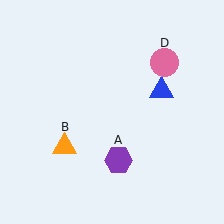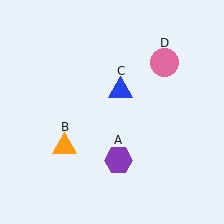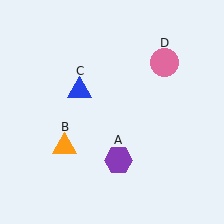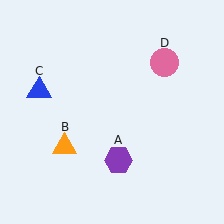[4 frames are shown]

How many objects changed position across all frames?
1 object changed position: blue triangle (object C).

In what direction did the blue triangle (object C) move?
The blue triangle (object C) moved left.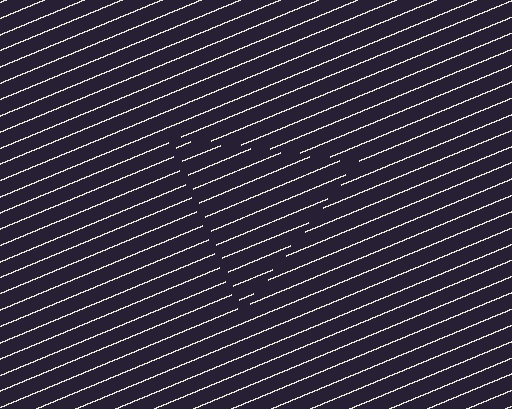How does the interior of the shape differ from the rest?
The interior of the shape contains the same grating, shifted by half a period — the contour is defined by the phase discontinuity where line-ends from the inner and outer gratings abut.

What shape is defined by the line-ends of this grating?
An illusory triangle. The interior of the shape contains the same grating, shifted by half a period — the contour is defined by the phase discontinuity where line-ends from the inner and outer gratings abut.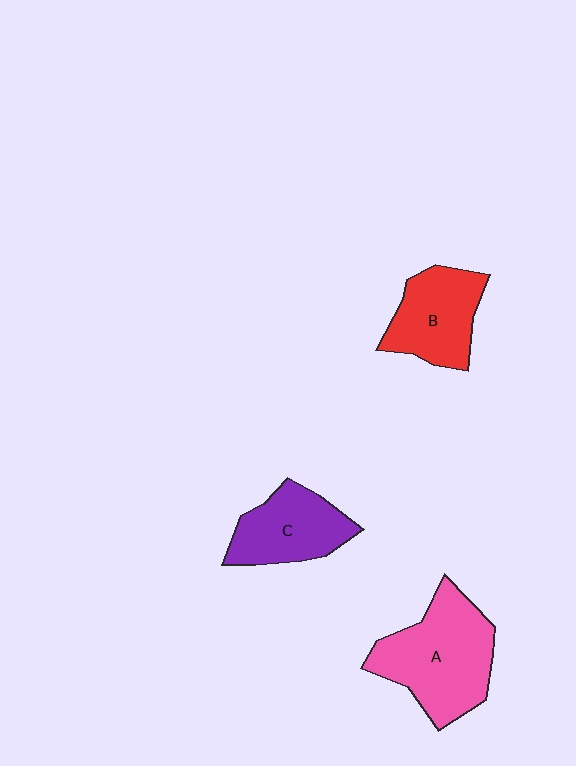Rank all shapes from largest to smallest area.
From largest to smallest: A (pink), B (red), C (purple).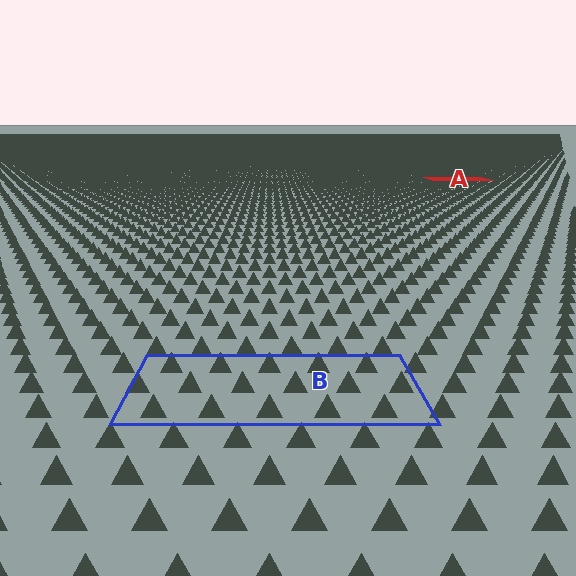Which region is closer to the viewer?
Region B is closer. The texture elements there are larger and more spread out.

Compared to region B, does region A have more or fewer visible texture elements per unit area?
Region A has more texture elements per unit area — they are packed more densely because it is farther away.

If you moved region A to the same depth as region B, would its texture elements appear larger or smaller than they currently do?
They would appear larger. At a closer depth, the same texture elements are projected at a bigger on-screen size.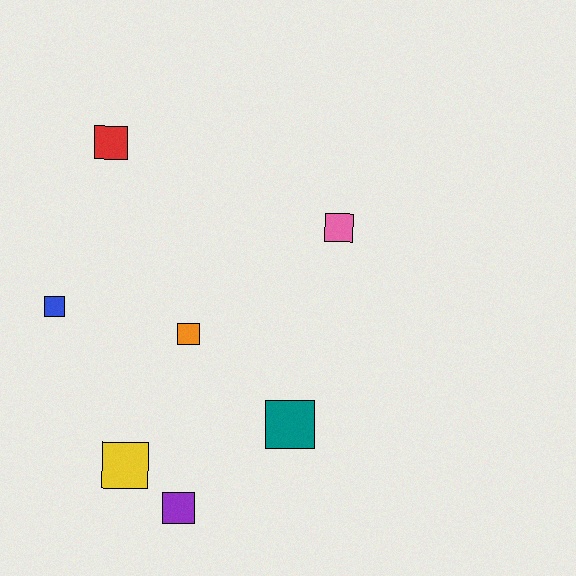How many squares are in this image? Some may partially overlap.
There are 7 squares.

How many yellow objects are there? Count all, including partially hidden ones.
There is 1 yellow object.